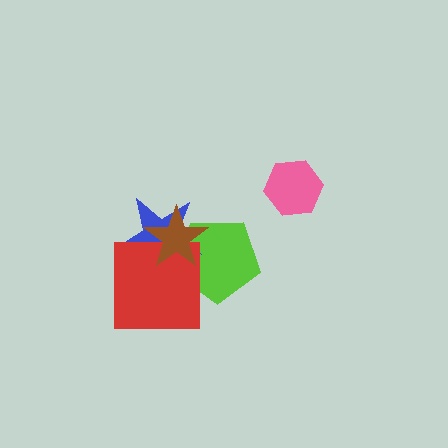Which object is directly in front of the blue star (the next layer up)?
The red square is directly in front of the blue star.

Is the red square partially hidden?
Yes, it is partially covered by another shape.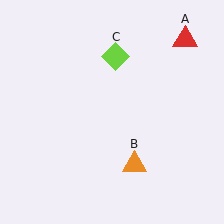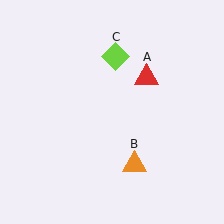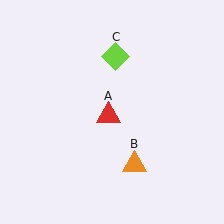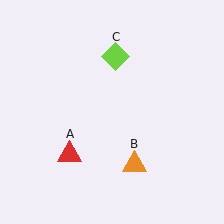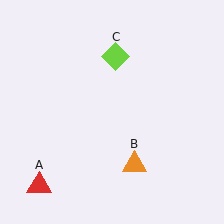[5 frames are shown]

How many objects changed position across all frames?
1 object changed position: red triangle (object A).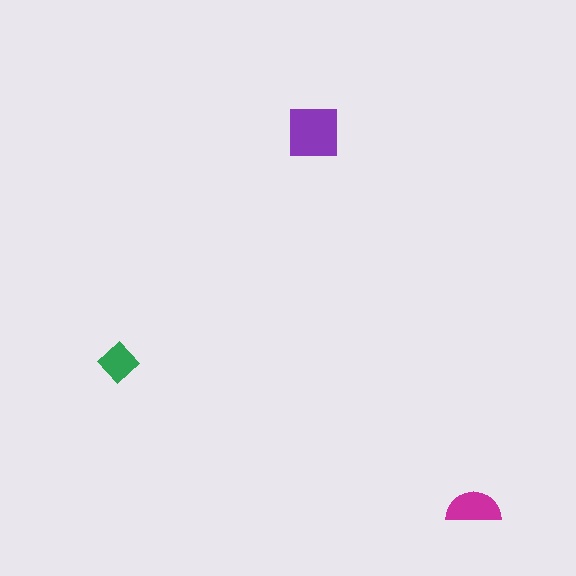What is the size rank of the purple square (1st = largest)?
1st.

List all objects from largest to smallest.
The purple square, the magenta semicircle, the green diamond.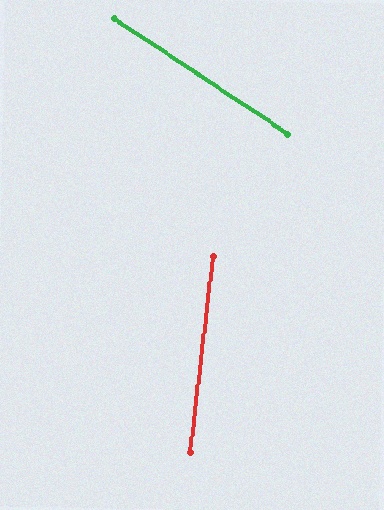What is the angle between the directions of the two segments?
Approximately 63 degrees.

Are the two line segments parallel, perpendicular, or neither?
Neither parallel nor perpendicular — they differ by about 63°.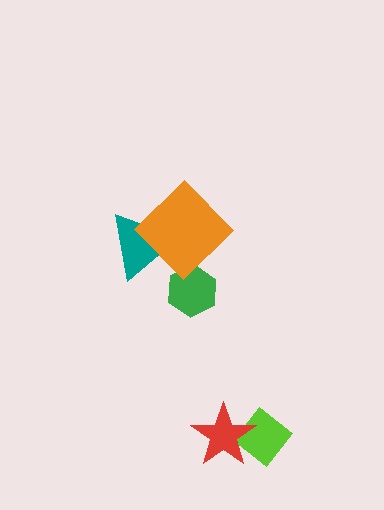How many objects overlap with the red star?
1 object overlaps with the red star.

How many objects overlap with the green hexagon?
0 objects overlap with the green hexagon.